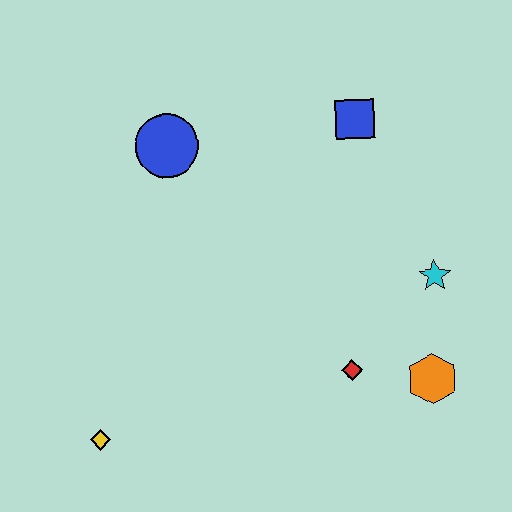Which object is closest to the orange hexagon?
The red diamond is closest to the orange hexagon.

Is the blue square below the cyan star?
No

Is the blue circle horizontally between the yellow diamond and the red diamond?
Yes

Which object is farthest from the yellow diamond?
The blue square is farthest from the yellow diamond.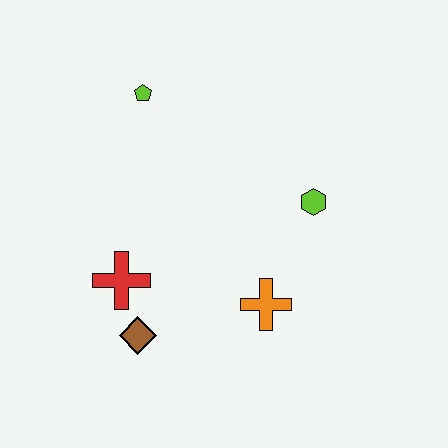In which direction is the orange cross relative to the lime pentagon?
The orange cross is below the lime pentagon.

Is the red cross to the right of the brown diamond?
No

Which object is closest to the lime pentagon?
The red cross is closest to the lime pentagon.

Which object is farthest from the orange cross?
The lime pentagon is farthest from the orange cross.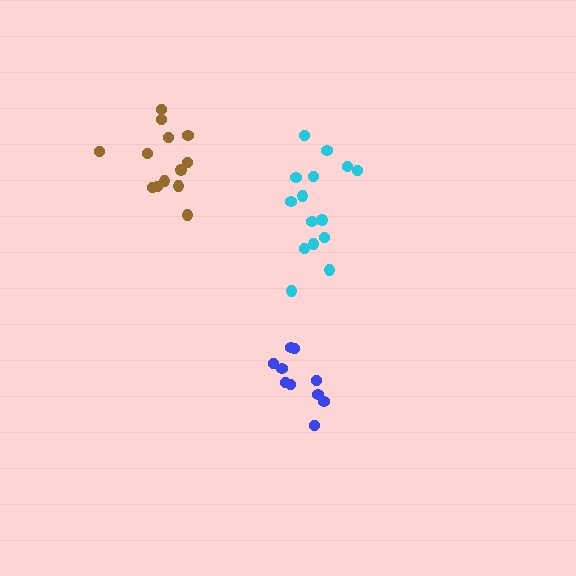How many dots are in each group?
Group 1: 10 dots, Group 2: 13 dots, Group 3: 15 dots (38 total).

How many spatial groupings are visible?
There are 3 spatial groupings.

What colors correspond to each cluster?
The clusters are colored: blue, brown, cyan.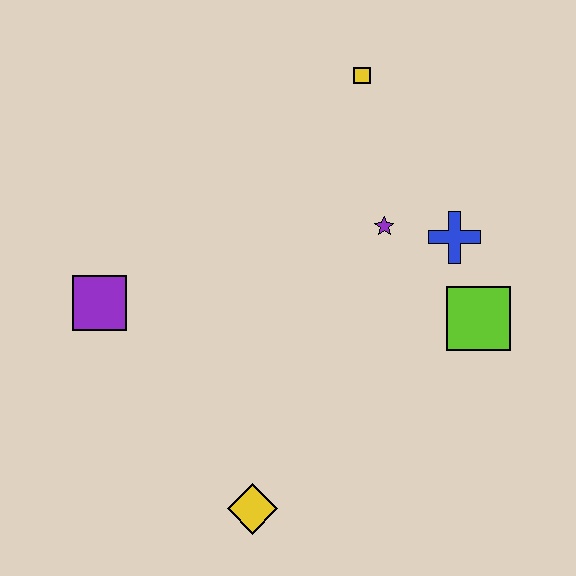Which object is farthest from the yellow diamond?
The yellow square is farthest from the yellow diamond.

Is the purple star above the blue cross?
Yes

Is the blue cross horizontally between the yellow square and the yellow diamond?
No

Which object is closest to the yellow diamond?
The purple square is closest to the yellow diamond.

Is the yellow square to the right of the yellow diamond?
Yes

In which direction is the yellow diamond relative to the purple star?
The yellow diamond is below the purple star.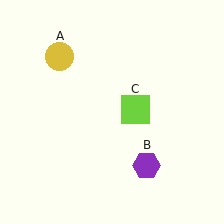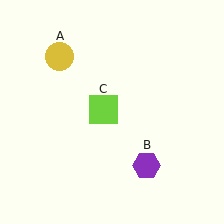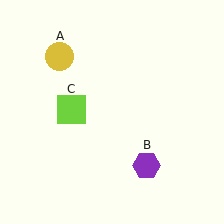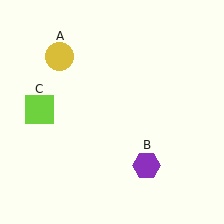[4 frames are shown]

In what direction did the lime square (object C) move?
The lime square (object C) moved left.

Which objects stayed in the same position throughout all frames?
Yellow circle (object A) and purple hexagon (object B) remained stationary.